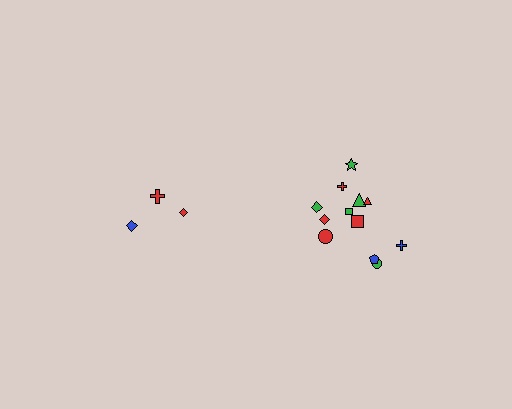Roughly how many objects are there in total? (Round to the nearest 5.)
Roughly 15 objects in total.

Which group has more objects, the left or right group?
The right group.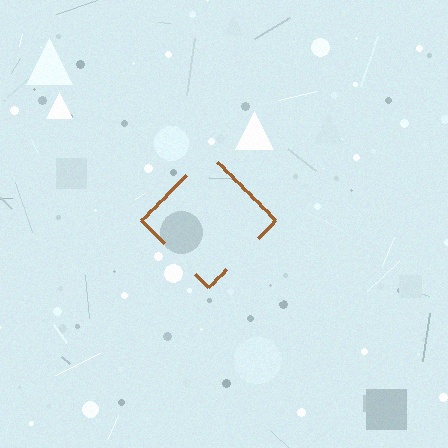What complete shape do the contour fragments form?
The contour fragments form a diamond.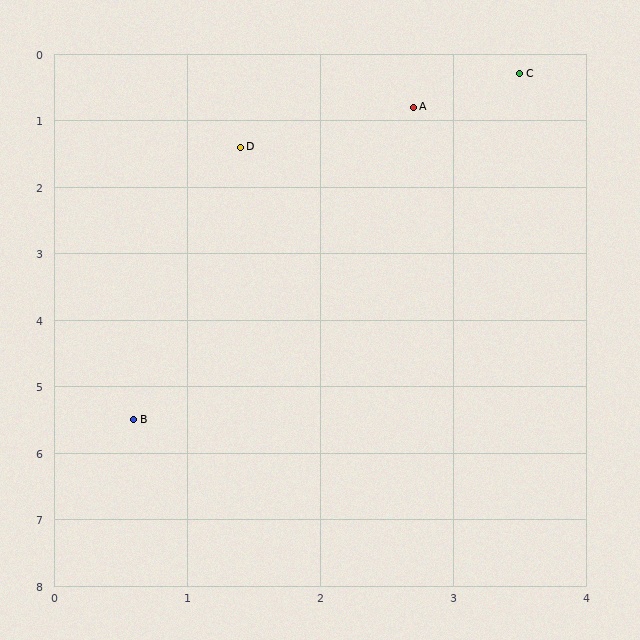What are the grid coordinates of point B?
Point B is at approximately (0.6, 5.5).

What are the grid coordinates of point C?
Point C is at approximately (3.5, 0.3).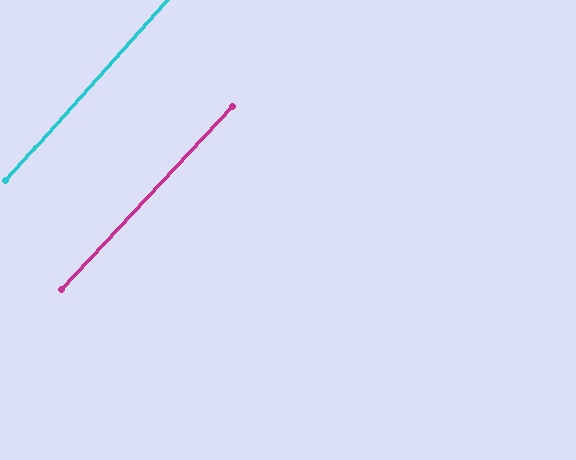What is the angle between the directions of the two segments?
Approximately 2 degrees.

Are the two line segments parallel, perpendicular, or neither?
Parallel — their directions differ by only 1.6°.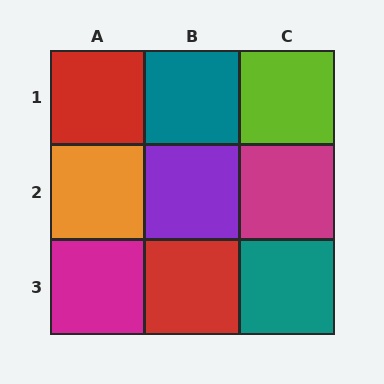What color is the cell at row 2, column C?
Magenta.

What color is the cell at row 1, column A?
Red.